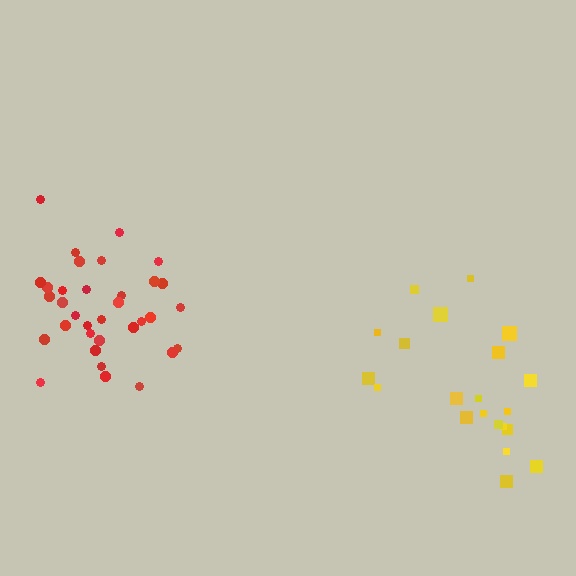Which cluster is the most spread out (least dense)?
Yellow.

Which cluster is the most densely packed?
Red.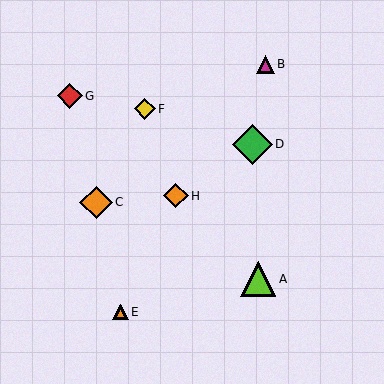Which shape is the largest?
The green diamond (labeled D) is the largest.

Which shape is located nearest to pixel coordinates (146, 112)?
The yellow diamond (labeled F) at (145, 109) is nearest to that location.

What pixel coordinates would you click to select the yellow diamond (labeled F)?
Click at (145, 109) to select the yellow diamond F.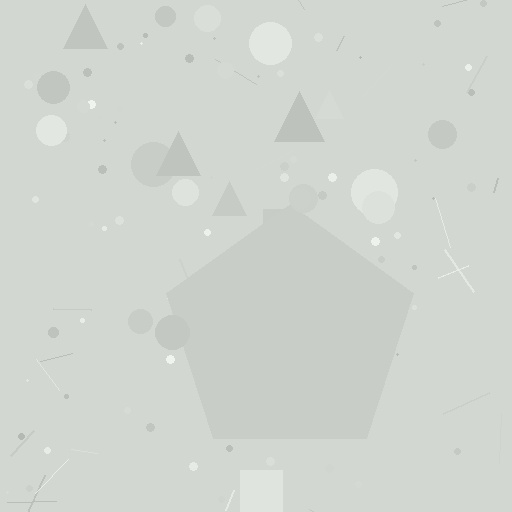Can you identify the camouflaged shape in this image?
The camouflaged shape is a pentagon.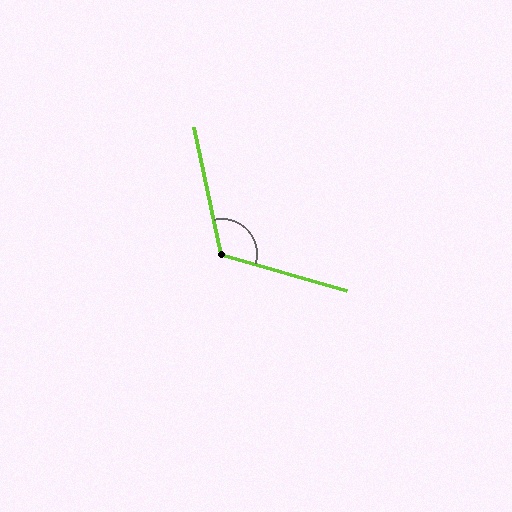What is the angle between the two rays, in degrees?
Approximately 119 degrees.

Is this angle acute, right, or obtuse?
It is obtuse.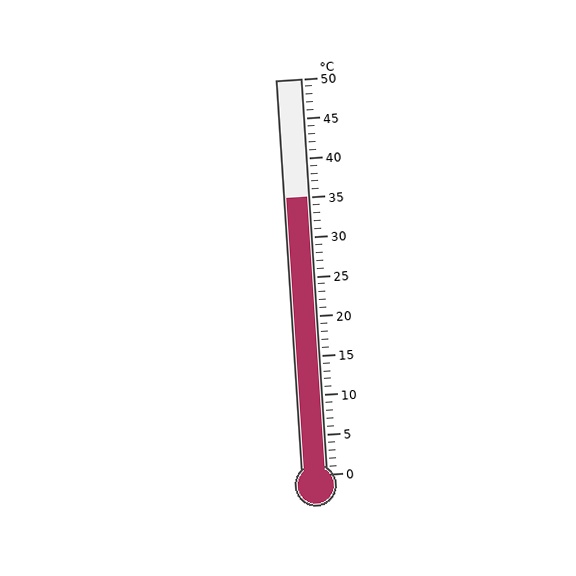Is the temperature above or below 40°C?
The temperature is below 40°C.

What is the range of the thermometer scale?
The thermometer scale ranges from 0°C to 50°C.